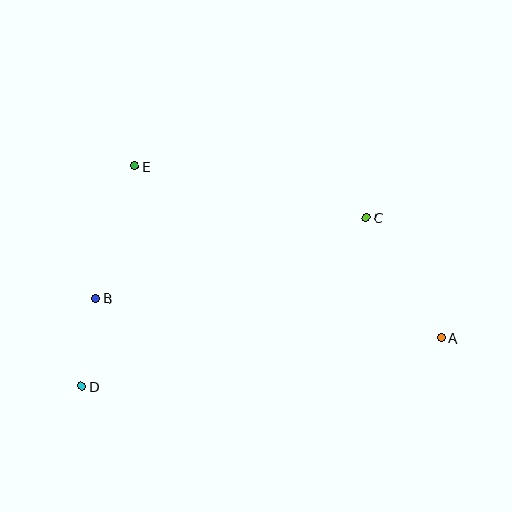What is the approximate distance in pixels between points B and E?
The distance between B and E is approximately 138 pixels.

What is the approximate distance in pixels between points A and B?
The distance between A and B is approximately 347 pixels.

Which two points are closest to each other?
Points B and D are closest to each other.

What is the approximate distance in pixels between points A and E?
The distance between A and E is approximately 351 pixels.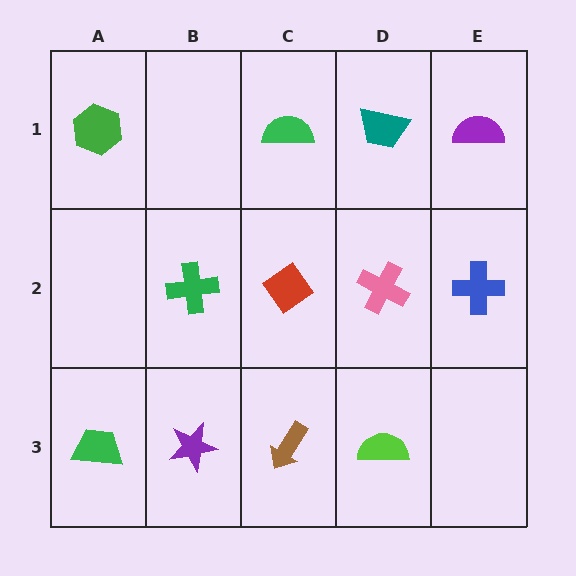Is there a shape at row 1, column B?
No, that cell is empty.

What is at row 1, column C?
A green semicircle.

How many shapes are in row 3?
4 shapes.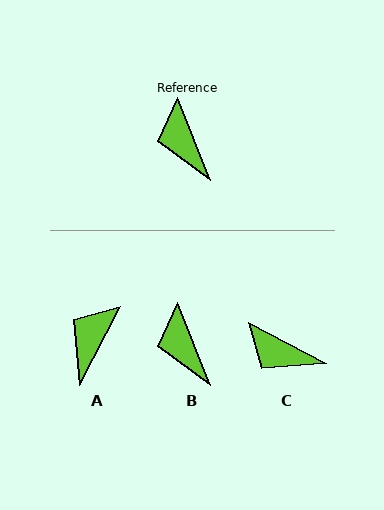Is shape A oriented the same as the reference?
No, it is off by about 49 degrees.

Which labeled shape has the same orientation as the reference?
B.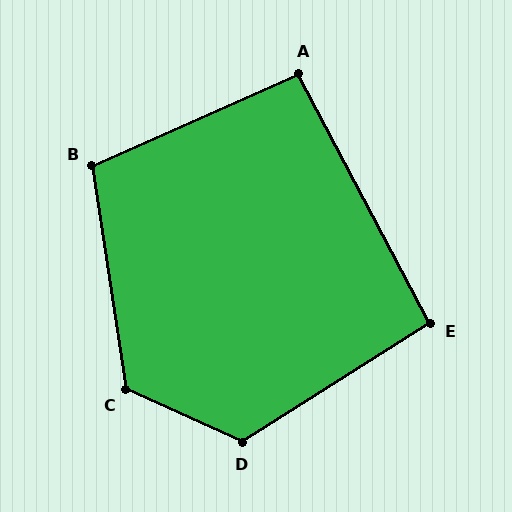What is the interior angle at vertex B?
Approximately 106 degrees (obtuse).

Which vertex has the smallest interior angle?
A, at approximately 94 degrees.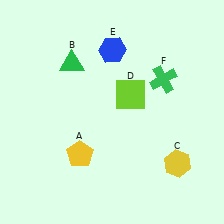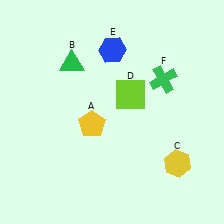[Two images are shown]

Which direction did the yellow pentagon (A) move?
The yellow pentagon (A) moved up.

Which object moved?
The yellow pentagon (A) moved up.